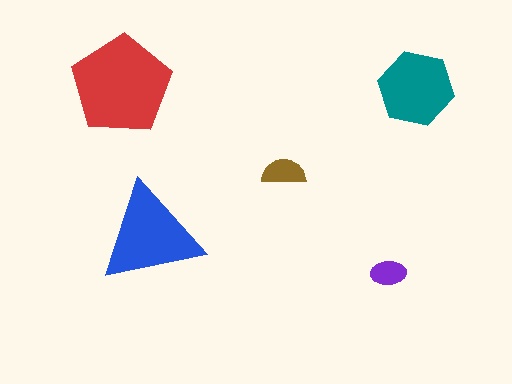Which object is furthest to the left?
The red pentagon is leftmost.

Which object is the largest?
The red pentagon.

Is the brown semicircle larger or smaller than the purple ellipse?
Larger.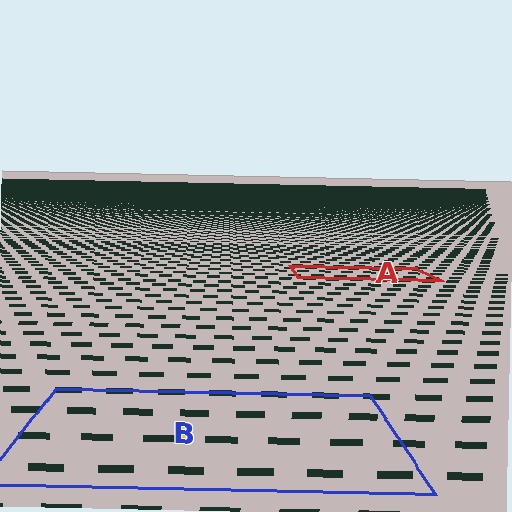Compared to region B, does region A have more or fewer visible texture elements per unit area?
Region A has more texture elements per unit area — they are packed more densely because it is farther away.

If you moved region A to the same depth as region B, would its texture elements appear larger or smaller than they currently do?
They would appear larger. At a closer depth, the same texture elements are projected at a bigger on-screen size.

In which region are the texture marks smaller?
The texture marks are smaller in region A, because it is farther away.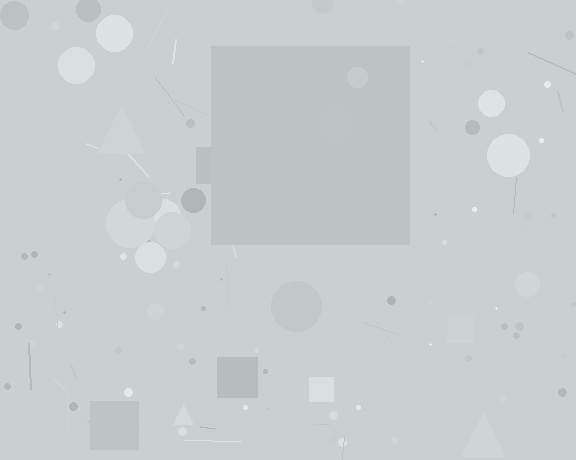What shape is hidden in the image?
A square is hidden in the image.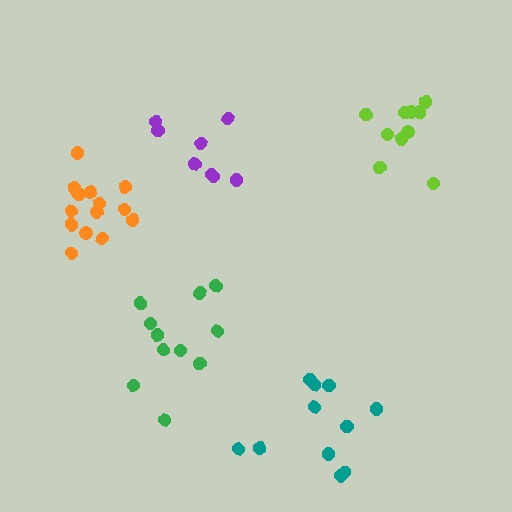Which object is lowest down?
The teal cluster is bottommost.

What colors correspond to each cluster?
The clusters are colored: purple, teal, green, orange, lime.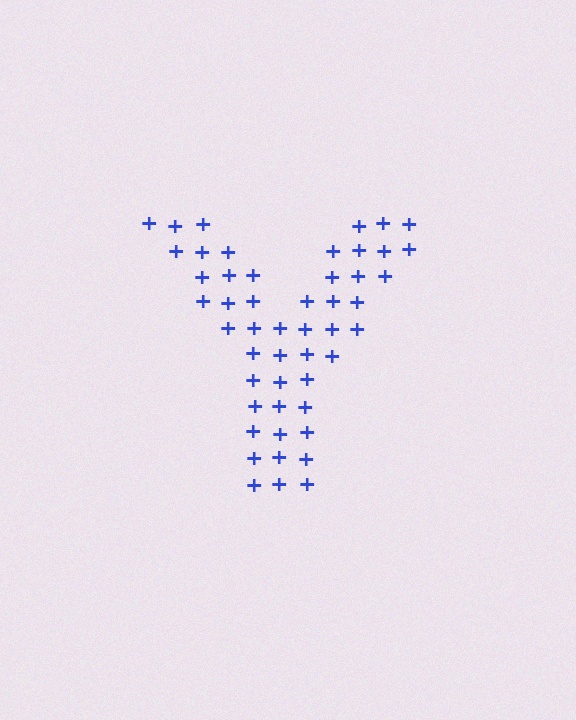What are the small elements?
The small elements are plus signs.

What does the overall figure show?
The overall figure shows the letter Y.